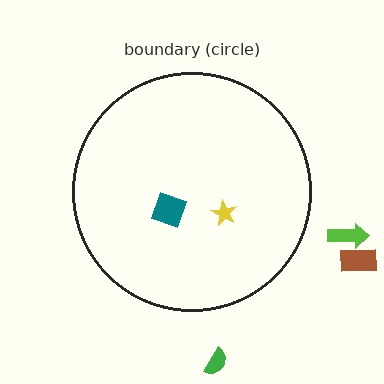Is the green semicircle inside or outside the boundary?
Outside.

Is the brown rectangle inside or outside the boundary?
Outside.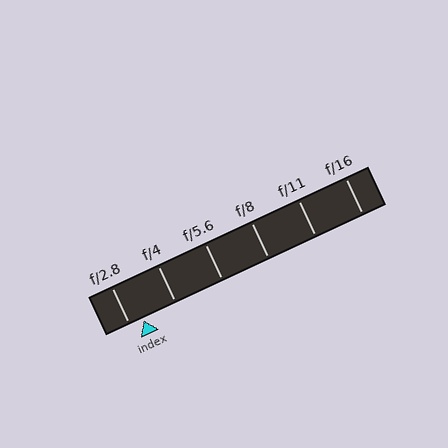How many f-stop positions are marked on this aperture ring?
There are 6 f-stop positions marked.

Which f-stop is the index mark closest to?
The index mark is closest to f/2.8.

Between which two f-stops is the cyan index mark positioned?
The index mark is between f/2.8 and f/4.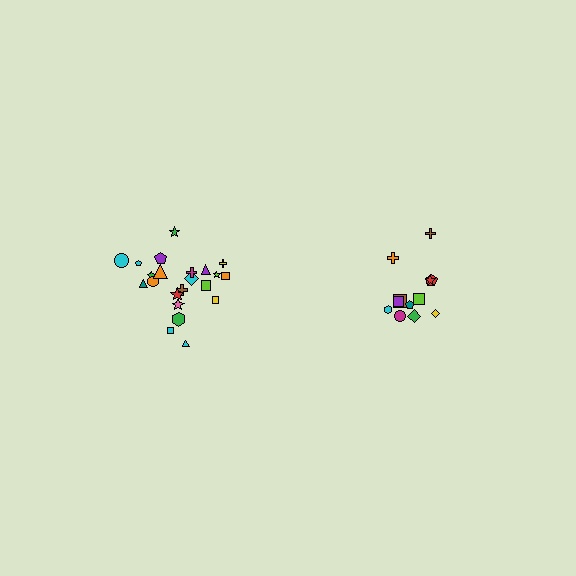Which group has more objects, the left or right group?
The left group.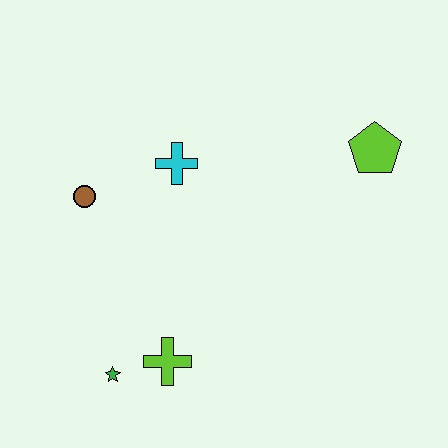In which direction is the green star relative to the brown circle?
The green star is below the brown circle.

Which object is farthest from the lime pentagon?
The green star is farthest from the lime pentagon.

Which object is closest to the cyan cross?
The brown circle is closest to the cyan cross.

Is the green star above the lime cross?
No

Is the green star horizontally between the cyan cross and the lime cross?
No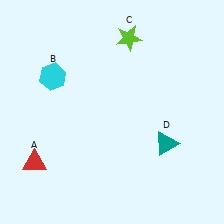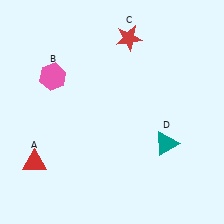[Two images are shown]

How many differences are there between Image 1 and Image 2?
There are 2 differences between the two images.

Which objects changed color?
B changed from cyan to pink. C changed from lime to red.